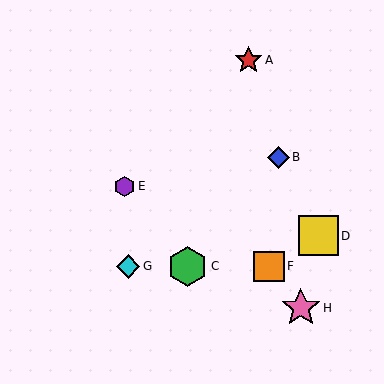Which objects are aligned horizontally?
Objects C, F, G are aligned horizontally.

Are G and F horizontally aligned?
Yes, both are at y≈267.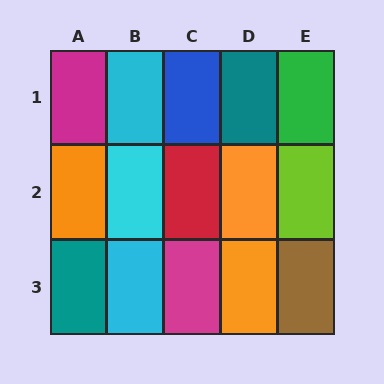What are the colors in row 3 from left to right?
Teal, cyan, magenta, orange, brown.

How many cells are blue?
1 cell is blue.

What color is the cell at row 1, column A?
Magenta.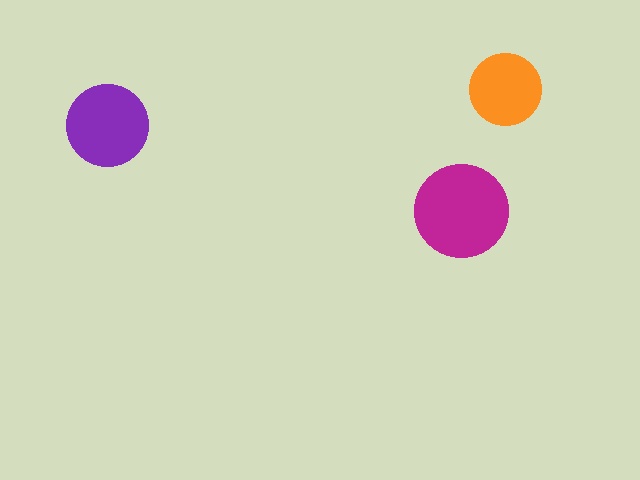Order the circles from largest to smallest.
the magenta one, the purple one, the orange one.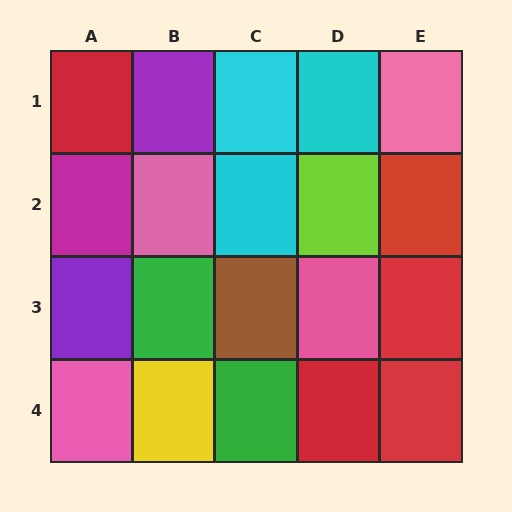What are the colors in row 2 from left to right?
Magenta, pink, cyan, lime, red.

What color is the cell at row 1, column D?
Cyan.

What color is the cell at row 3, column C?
Brown.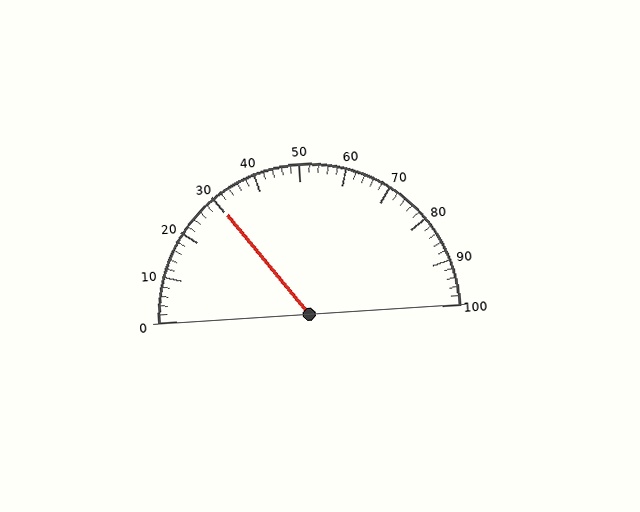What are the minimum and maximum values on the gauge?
The gauge ranges from 0 to 100.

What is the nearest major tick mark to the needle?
The nearest major tick mark is 30.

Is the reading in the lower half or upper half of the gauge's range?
The reading is in the lower half of the range (0 to 100).